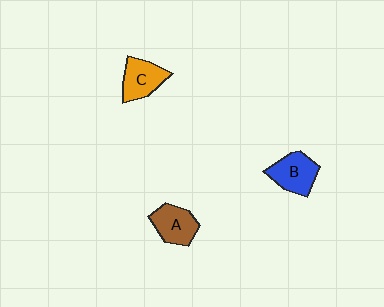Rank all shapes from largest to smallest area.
From largest to smallest: B (blue), A (brown), C (orange).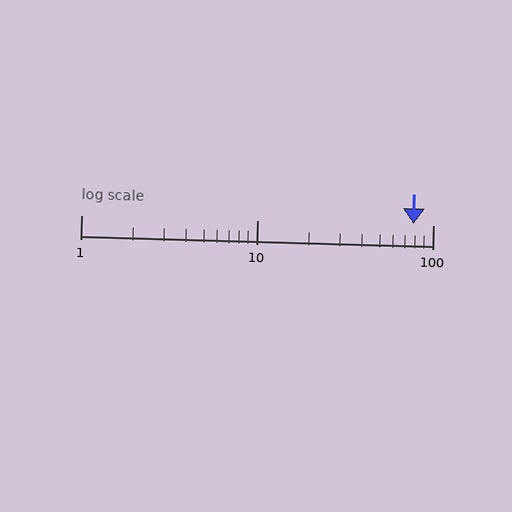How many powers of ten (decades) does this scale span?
The scale spans 2 decades, from 1 to 100.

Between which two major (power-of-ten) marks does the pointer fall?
The pointer is between 10 and 100.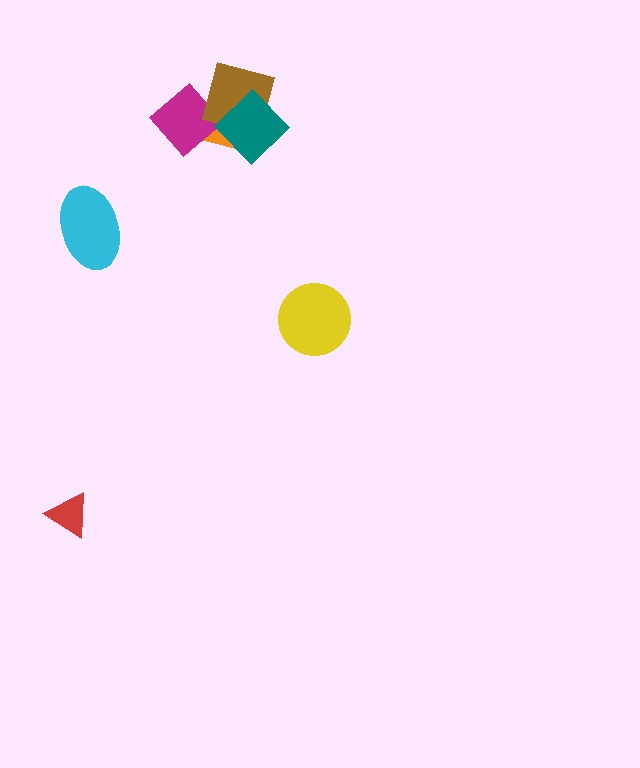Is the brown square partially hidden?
Yes, it is partially covered by another shape.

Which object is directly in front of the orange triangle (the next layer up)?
The magenta diamond is directly in front of the orange triangle.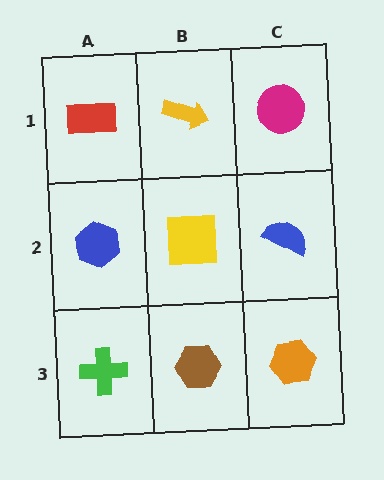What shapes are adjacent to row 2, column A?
A red rectangle (row 1, column A), a green cross (row 3, column A), a yellow square (row 2, column B).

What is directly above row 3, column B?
A yellow square.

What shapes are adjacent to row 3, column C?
A blue semicircle (row 2, column C), a brown hexagon (row 3, column B).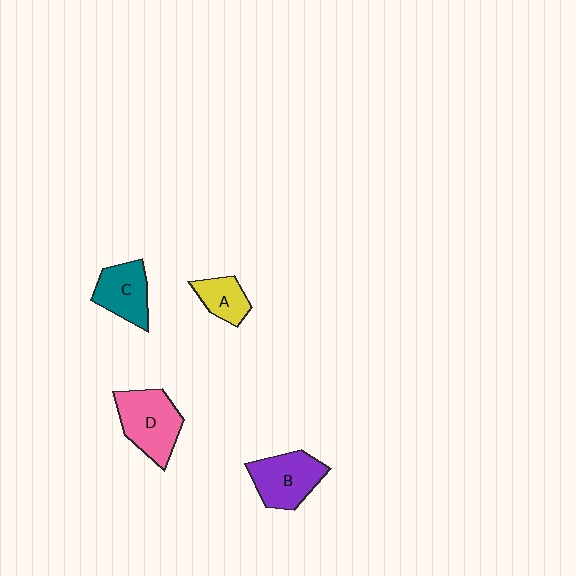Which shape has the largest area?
Shape D (pink).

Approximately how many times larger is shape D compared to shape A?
Approximately 1.9 times.